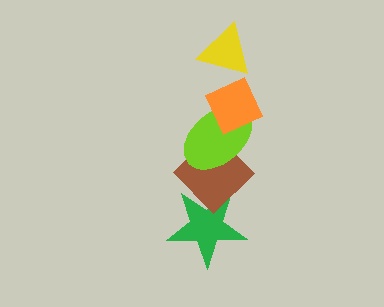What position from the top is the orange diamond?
The orange diamond is 2nd from the top.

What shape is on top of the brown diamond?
The lime ellipse is on top of the brown diamond.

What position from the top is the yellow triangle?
The yellow triangle is 1st from the top.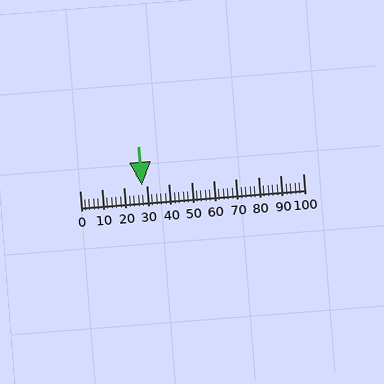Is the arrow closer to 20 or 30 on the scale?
The arrow is closer to 30.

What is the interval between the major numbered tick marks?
The major tick marks are spaced 10 units apart.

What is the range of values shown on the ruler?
The ruler shows values from 0 to 100.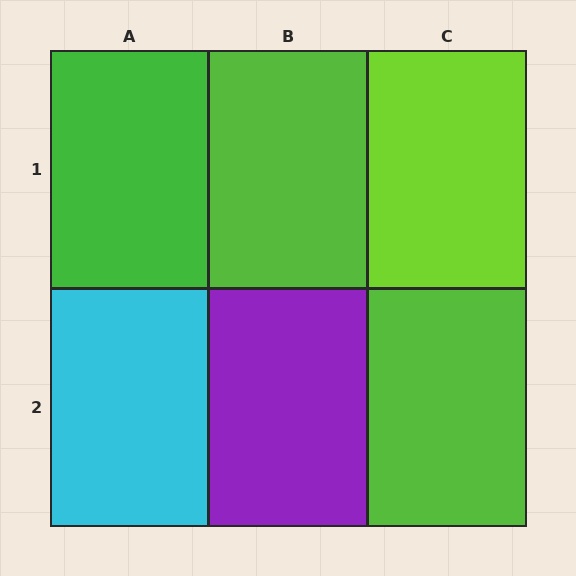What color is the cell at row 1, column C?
Lime.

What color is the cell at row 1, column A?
Green.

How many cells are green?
1 cell is green.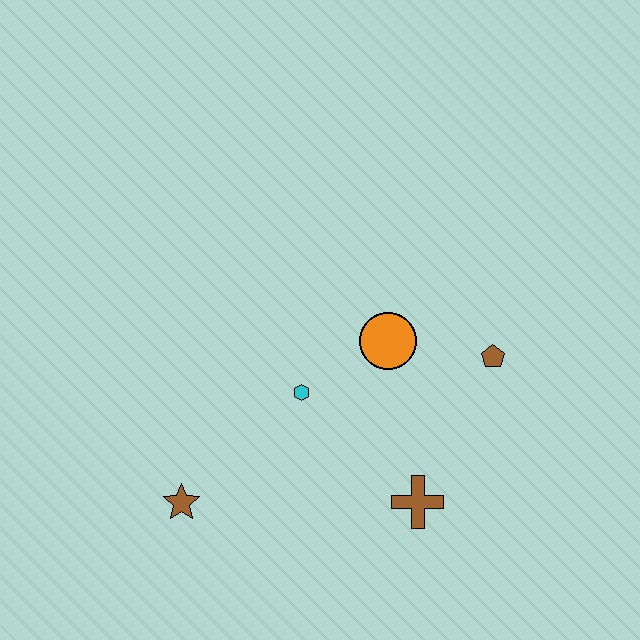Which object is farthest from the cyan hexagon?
The brown pentagon is farthest from the cyan hexagon.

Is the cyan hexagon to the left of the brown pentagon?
Yes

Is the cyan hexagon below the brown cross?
No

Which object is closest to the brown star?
The cyan hexagon is closest to the brown star.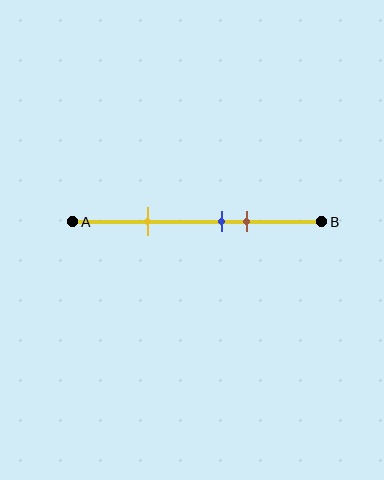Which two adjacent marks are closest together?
The blue and brown marks are the closest adjacent pair.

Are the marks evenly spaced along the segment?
No, the marks are not evenly spaced.